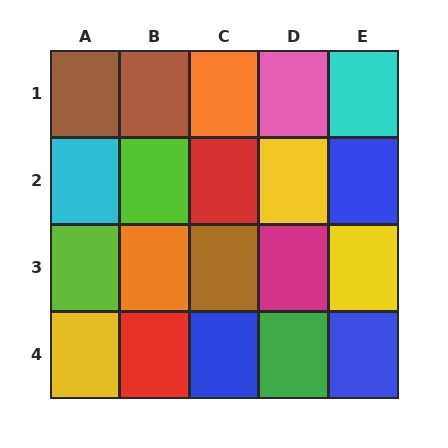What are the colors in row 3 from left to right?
Lime, orange, brown, magenta, yellow.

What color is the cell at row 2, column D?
Yellow.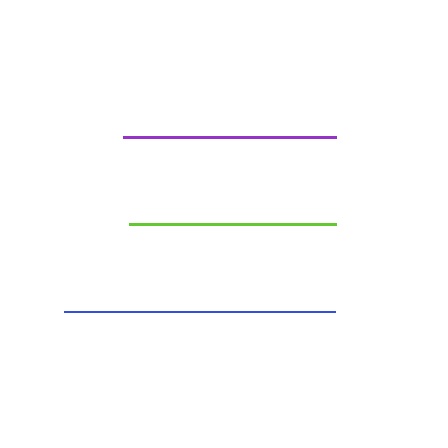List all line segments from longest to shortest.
From longest to shortest: blue, purple, lime.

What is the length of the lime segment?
The lime segment is approximately 207 pixels long.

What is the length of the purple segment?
The purple segment is approximately 213 pixels long.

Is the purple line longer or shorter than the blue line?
The blue line is longer than the purple line.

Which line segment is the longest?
The blue line is the longest at approximately 271 pixels.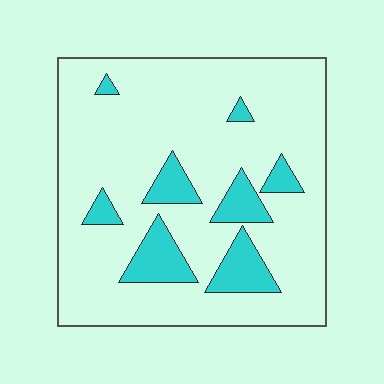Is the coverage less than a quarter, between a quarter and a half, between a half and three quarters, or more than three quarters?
Less than a quarter.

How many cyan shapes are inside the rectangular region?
8.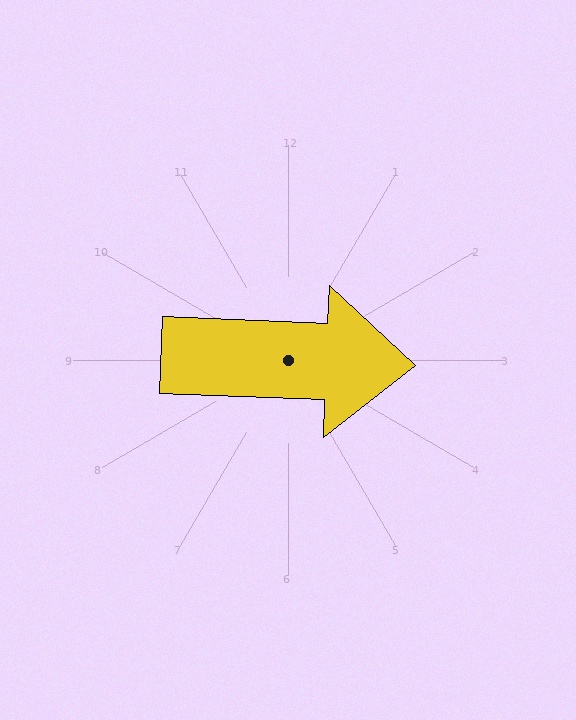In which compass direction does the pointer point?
East.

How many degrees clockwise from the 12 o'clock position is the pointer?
Approximately 92 degrees.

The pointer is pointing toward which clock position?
Roughly 3 o'clock.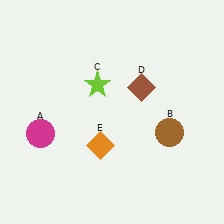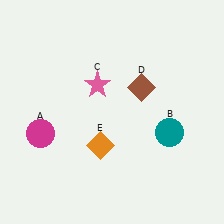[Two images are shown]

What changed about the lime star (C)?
In Image 1, C is lime. In Image 2, it changed to pink.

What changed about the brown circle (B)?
In Image 1, B is brown. In Image 2, it changed to teal.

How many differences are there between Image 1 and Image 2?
There are 2 differences between the two images.